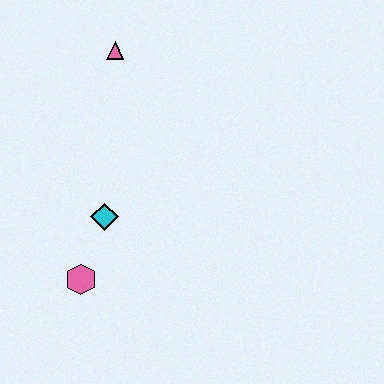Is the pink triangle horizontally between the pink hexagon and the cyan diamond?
No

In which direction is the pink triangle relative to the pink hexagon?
The pink triangle is above the pink hexagon.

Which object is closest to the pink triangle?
The cyan diamond is closest to the pink triangle.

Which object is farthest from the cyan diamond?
The pink triangle is farthest from the cyan diamond.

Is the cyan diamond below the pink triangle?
Yes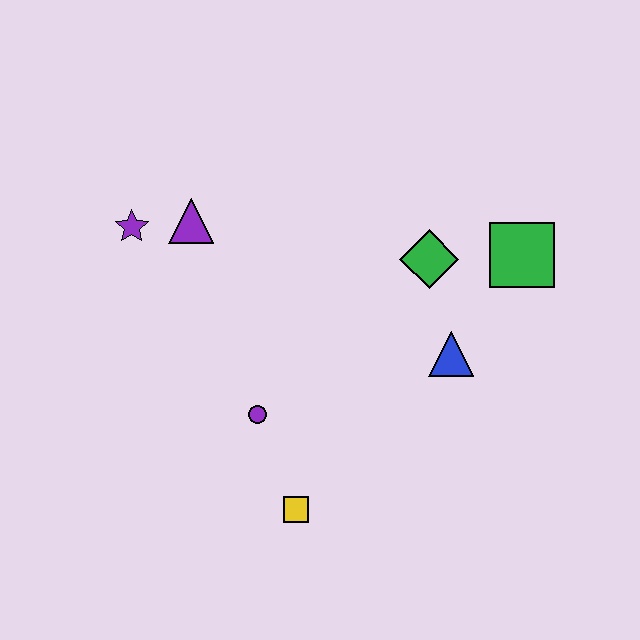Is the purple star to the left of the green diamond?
Yes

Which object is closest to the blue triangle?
The green diamond is closest to the blue triangle.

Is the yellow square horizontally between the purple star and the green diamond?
Yes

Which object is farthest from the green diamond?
The purple star is farthest from the green diamond.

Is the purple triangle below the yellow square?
No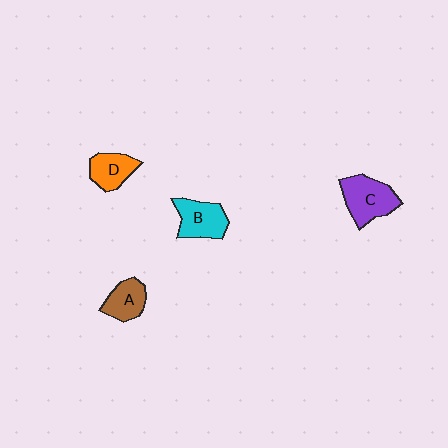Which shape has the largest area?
Shape C (purple).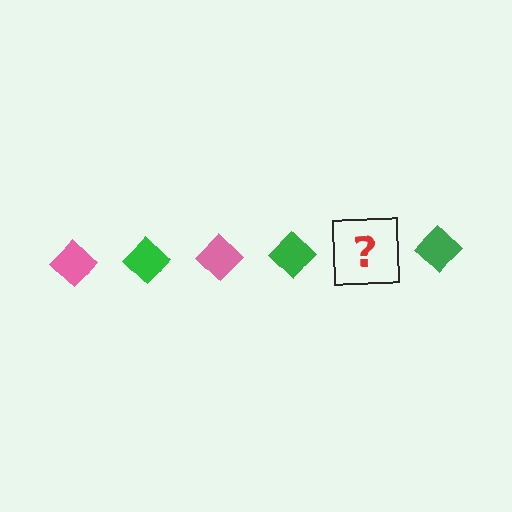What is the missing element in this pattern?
The missing element is a pink diamond.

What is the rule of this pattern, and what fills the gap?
The rule is that the pattern cycles through pink, green diamonds. The gap should be filled with a pink diamond.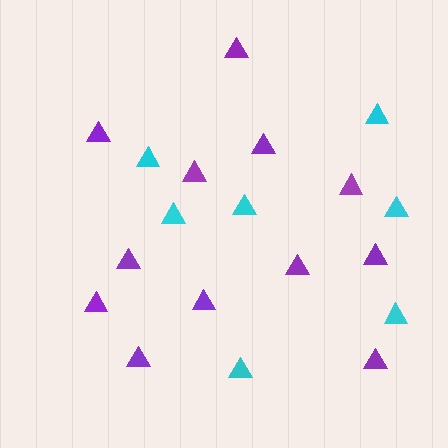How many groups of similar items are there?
There are 2 groups: one group of purple triangles (12) and one group of cyan triangles (7).